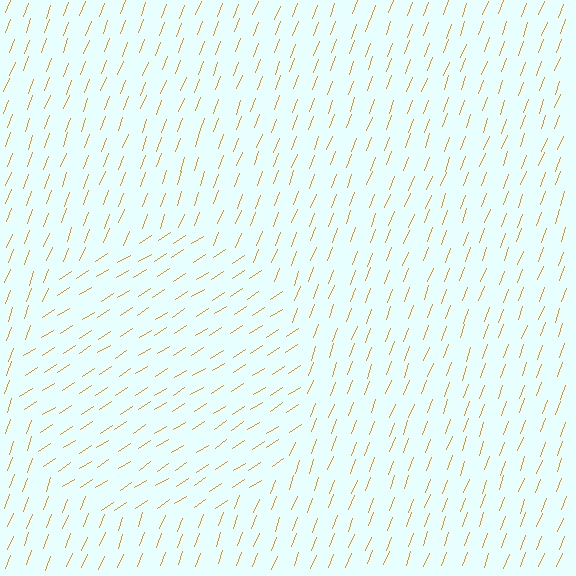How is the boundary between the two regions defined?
The boundary is defined purely by a change in line orientation (approximately 36 degrees difference). All lines are the same color and thickness.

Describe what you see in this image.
The image is filled with small orange line segments. A circle region in the image has lines oriented differently from the surrounding lines, creating a visible texture boundary.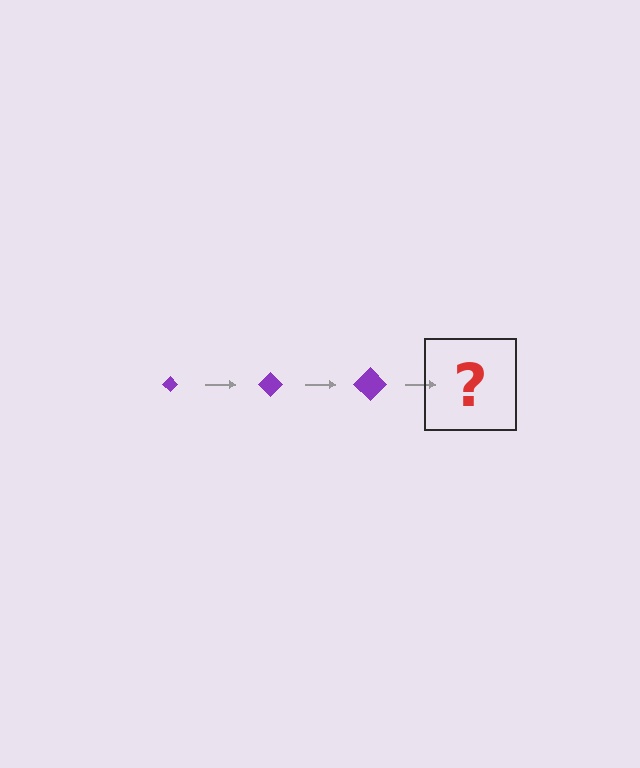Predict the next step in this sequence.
The next step is a purple diamond, larger than the previous one.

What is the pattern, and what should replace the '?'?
The pattern is that the diamond gets progressively larger each step. The '?' should be a purple diamond, larger than the previous one.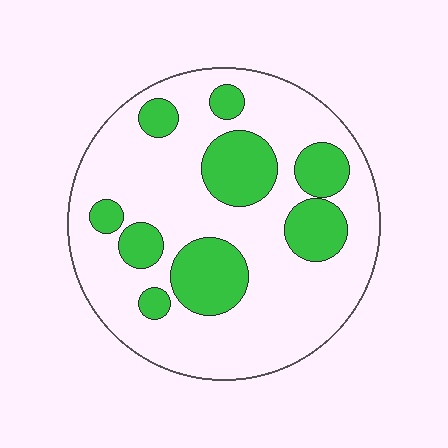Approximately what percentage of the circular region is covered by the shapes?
Approximately 25%.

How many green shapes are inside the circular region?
9.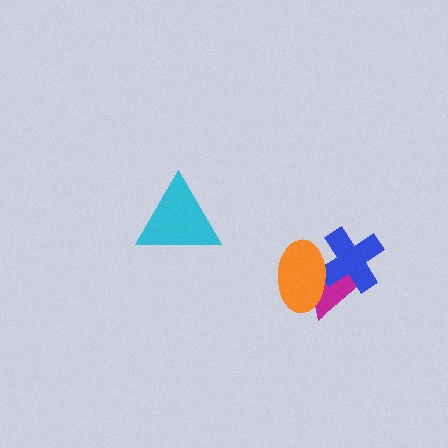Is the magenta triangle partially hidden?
Yes, it is partially covered by another shape.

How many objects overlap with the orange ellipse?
2 objects overlap with the orange ellipse.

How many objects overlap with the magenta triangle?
2 objects overlap with the magenta triangle.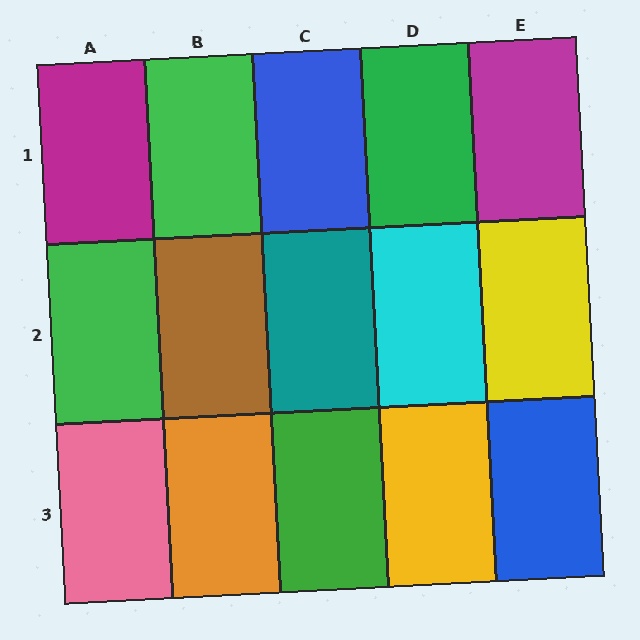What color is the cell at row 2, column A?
Green.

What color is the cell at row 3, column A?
Pink.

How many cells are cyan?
1 cell is cyan.